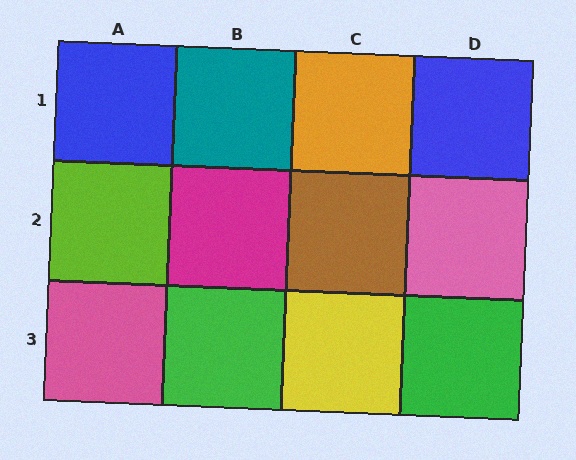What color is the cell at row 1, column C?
Orange.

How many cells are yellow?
1 cell is yellow.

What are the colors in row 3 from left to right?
Pink, green, yellow, green.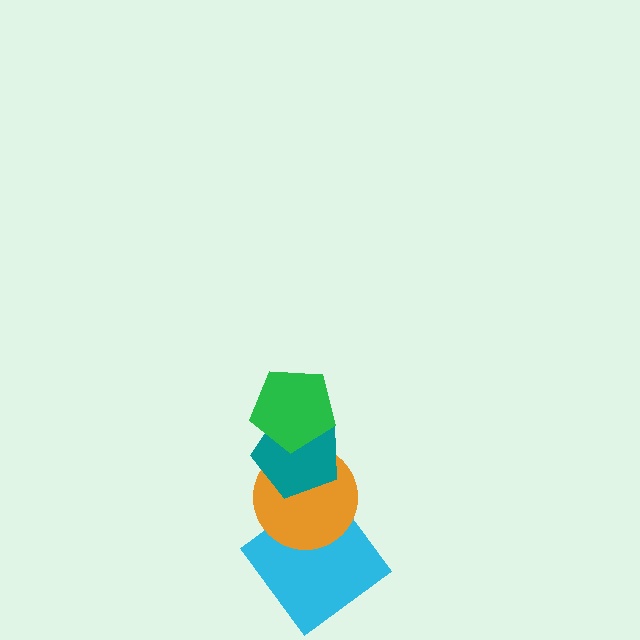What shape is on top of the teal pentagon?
The green pentagon is on top of the teal pentagon.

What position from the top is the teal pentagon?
The teal pentagon is 2nd from the top.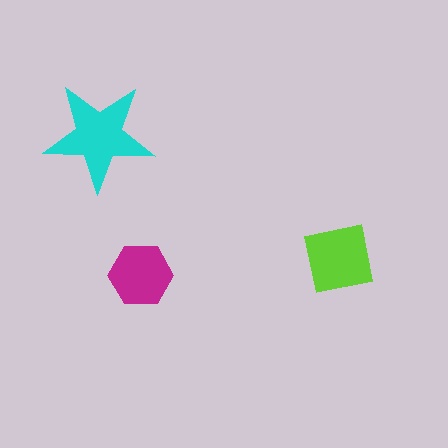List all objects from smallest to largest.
The magenta hexagon, the lime square, the cyan star.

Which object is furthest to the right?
The lime square is rightmost.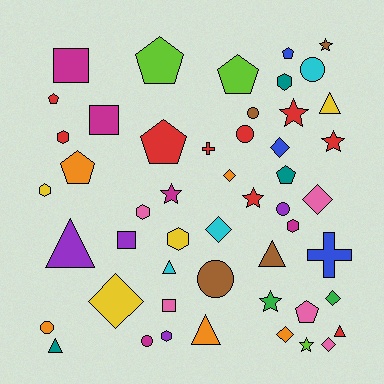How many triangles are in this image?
There are 7 triangles.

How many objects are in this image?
There are 50 objects.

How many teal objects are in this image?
There are 3 teal objects.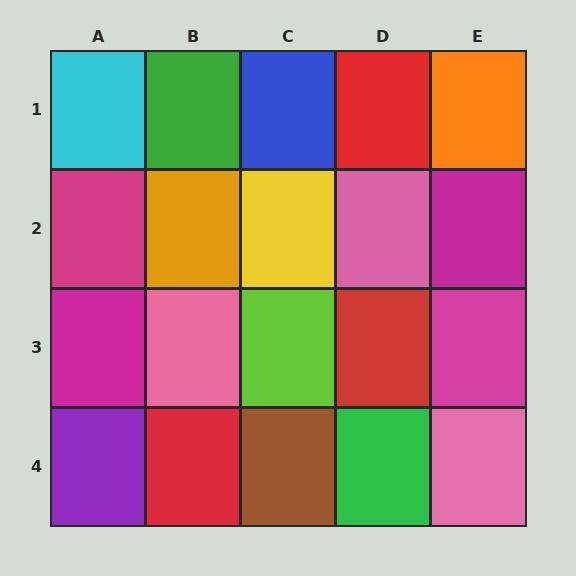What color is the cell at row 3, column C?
Lime.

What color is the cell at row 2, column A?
Magenta.